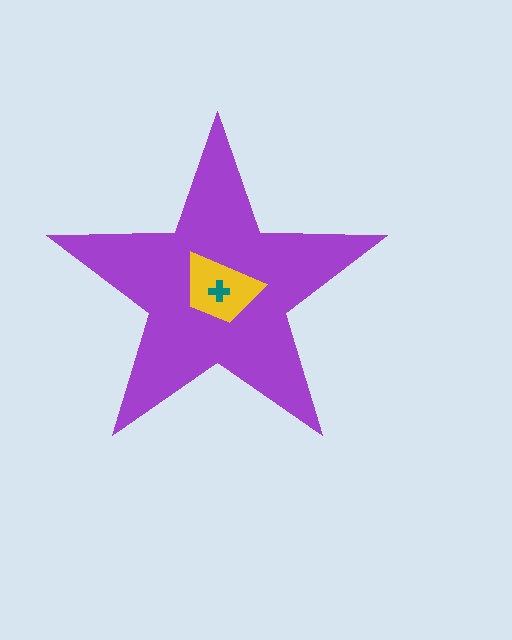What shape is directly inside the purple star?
The yellow trapezoid.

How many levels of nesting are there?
3.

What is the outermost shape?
The purple star.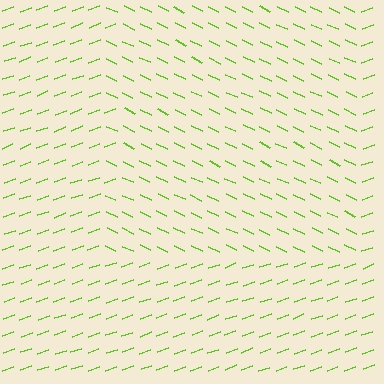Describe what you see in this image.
The image is filled with small lime line segments. A rectangle region in the image has lines oriented differently from the surrounding lines, creating a visible texture boundary.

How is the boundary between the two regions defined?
The boundary is defined purely by a change in line orientation (approximately 45 degrees difference). All lines are the same color and thickness.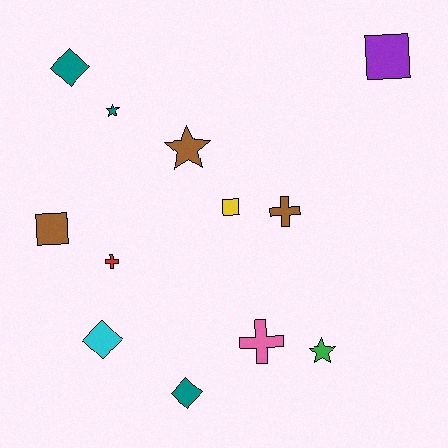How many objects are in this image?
There are 12 objects.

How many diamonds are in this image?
There are 3 diamonds.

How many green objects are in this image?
There is 1 green object.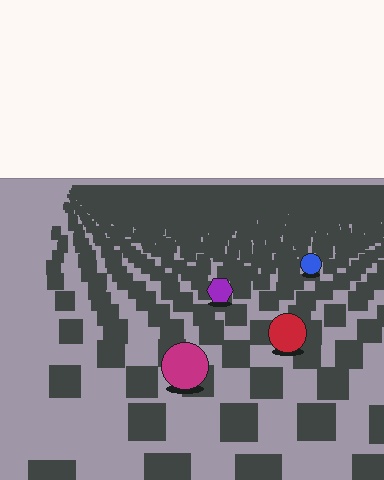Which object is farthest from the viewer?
The blue circle is farthest from the viewer. It appears smaller and the ground texture around it is denser.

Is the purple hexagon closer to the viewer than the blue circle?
Yes. The purple hexagon is closer — you can tell from the texture gradient: the ground texture is coarser near it.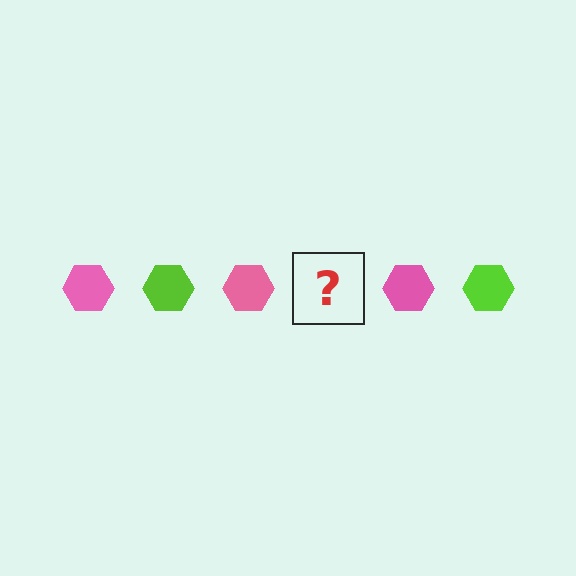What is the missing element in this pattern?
The missing element is a lime hexagon.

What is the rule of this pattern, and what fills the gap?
The rule is that the pattern cycles through pink, lime hexagons. The gap should be filled with a lime hexagon.